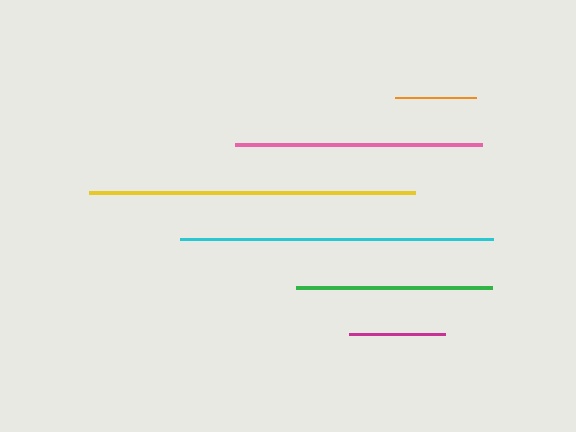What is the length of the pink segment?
The pink segment is approximately 247 pixels long.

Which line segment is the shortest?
The orange line is the shortest at approximately 80 pixels.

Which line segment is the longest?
The yellow line is the longest at approximately 327 pixels.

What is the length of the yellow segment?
The yellow segment is approximately 327 pixels long.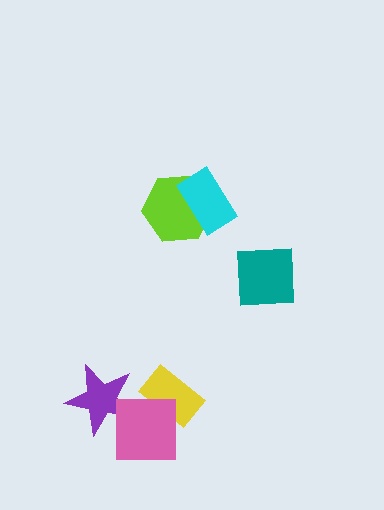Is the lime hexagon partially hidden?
Yes, it is partially covered by another shape.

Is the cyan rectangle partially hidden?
No, no other shape covers it.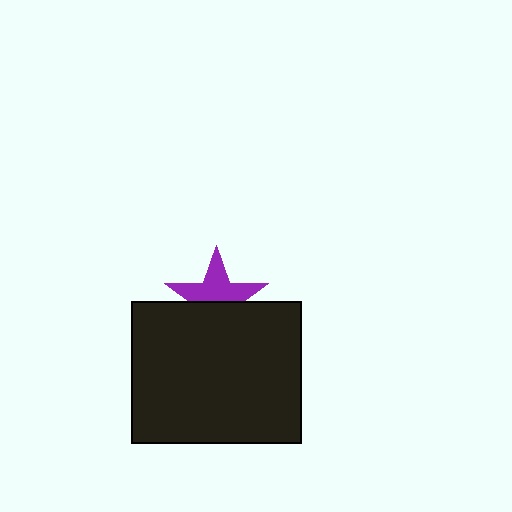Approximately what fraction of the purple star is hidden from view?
Roughly 44% of the purple star is hidden behind the black rectangle.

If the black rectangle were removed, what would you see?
You would see the complete purple star.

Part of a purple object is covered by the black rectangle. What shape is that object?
It is a star.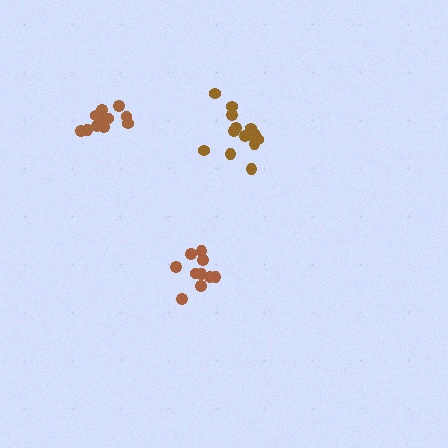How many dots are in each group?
Group 1: 10 dots, Group 2: 13 dots, Group 3: 14 dots (37 total).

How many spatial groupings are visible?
There are 3 spatial groupings.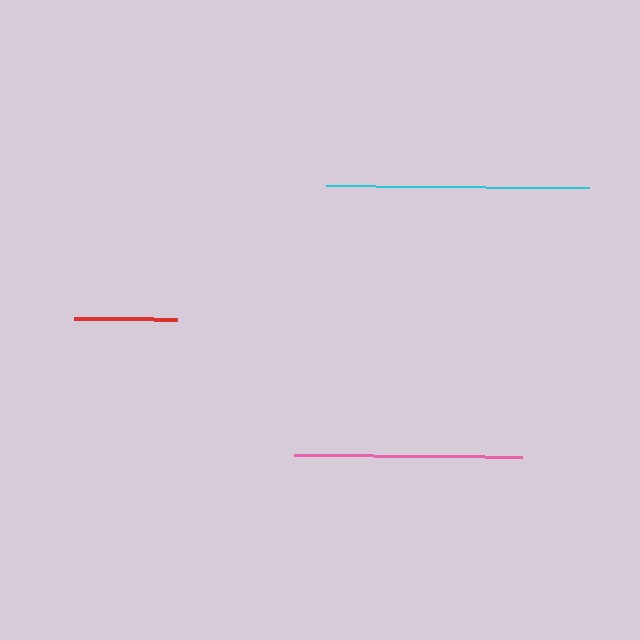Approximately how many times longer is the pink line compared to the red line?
The pink line is approximately 2.2 times the length of the red line.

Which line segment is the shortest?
The red line is the shortest at approximately 103 pixels.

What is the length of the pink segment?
The pink segment is approximately 228 pixels long.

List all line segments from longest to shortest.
From longest to shortest: cyan, pink, red.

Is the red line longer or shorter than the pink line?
The pink line is longer than the red line.